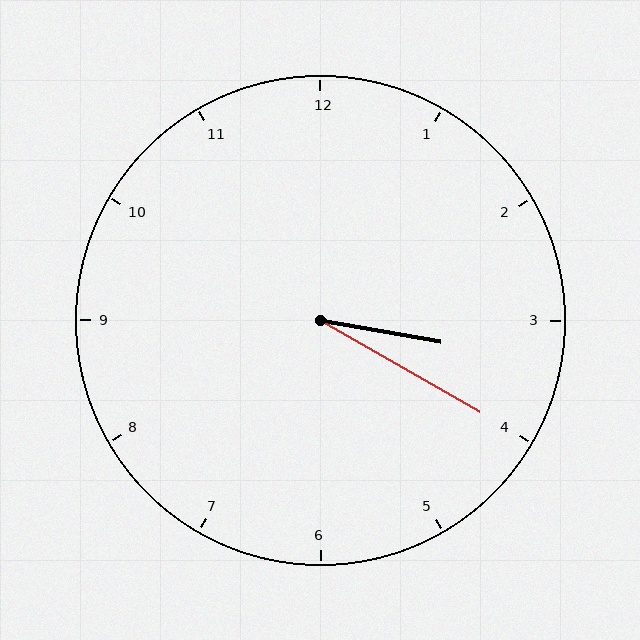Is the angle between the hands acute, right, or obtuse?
It is acute.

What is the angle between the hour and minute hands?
Approximately 20 degrees.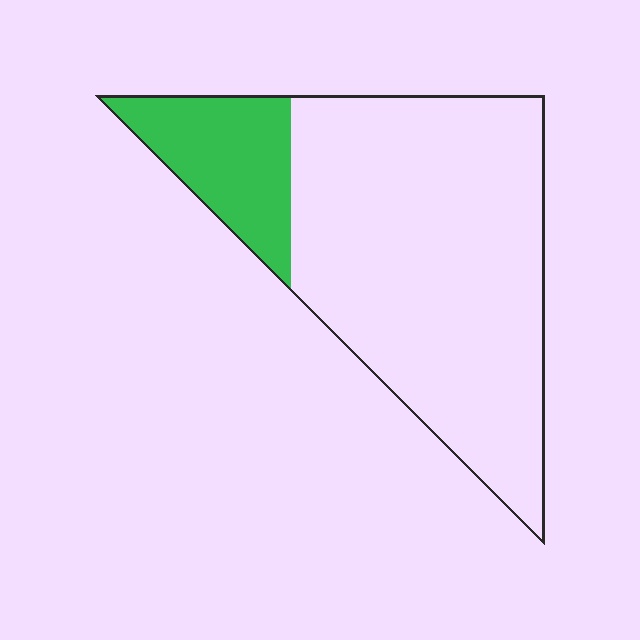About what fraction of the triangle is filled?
About one fifth (1/5).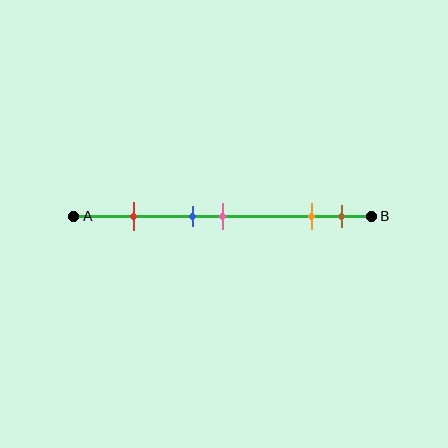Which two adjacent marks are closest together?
The blue and pink marks are the closest adjacent pair.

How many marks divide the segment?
There are 5 marks dividing the segment.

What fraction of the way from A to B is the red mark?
The red mark is approximately 20% (0.2) of the way from A to B.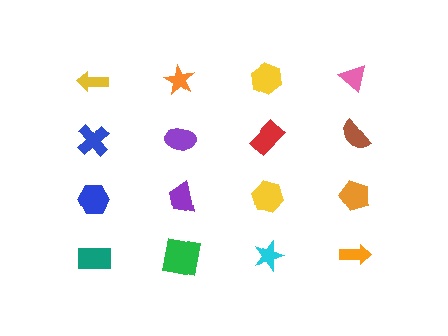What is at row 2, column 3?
A red rectangle.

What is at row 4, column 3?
A cyan star.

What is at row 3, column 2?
A purple trapezoid.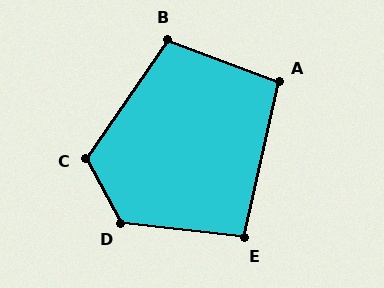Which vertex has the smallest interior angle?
E, at approximately 96 degrees.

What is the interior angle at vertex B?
Approximately 104 degrees (obtuse).